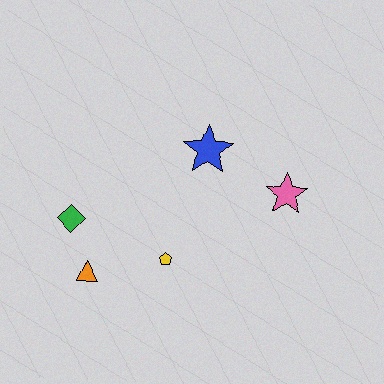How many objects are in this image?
There are 5 objects.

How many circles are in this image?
There are no circles.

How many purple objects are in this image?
There are no purple objects.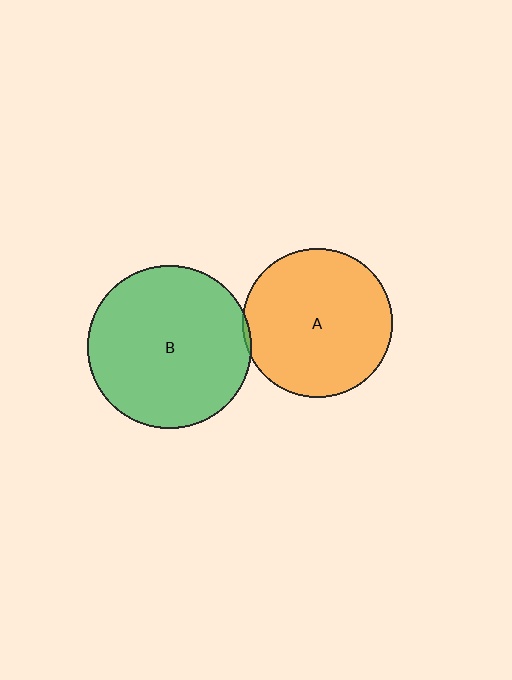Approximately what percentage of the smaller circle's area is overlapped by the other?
Approximately 5%.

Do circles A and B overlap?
Yes.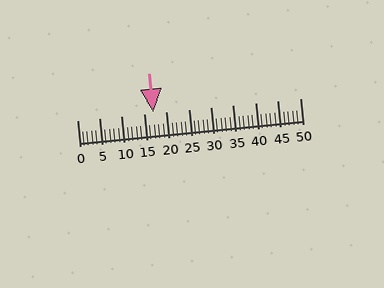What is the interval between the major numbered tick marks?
The major tick marks are spaced 5 units apart.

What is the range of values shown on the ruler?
The ruler shows values from 0 to 50.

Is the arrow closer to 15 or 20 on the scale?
The arrow is closer to 15.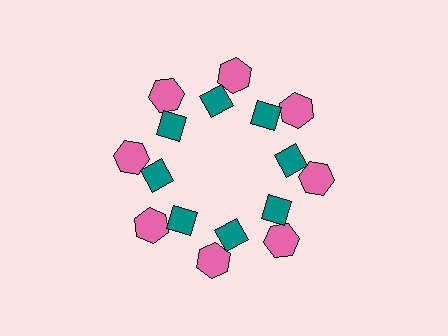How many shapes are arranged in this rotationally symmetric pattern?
There are 16 shapes, arranged in 8 groups of 2.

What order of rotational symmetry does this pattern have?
This pattern has 8-fold rotational symmetry.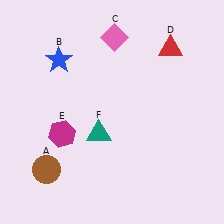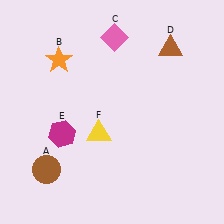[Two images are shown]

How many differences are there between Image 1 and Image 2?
There are 3 differences between the two images.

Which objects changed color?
B changed from blue to orange. D changed from red to brown. F changed from teal to yellow.